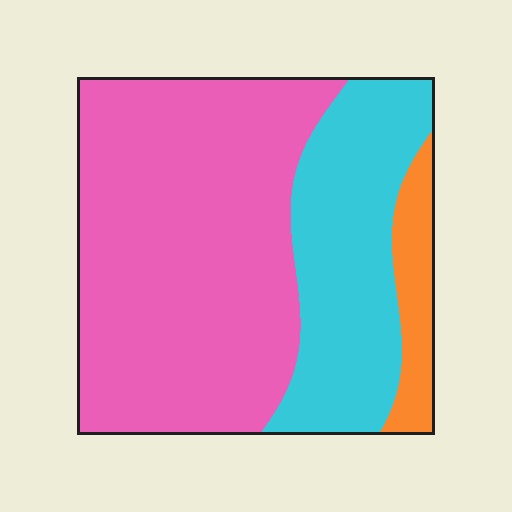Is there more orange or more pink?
Pink.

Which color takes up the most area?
Pink, at roughly 60%.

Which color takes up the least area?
Orange, at roughly 10%.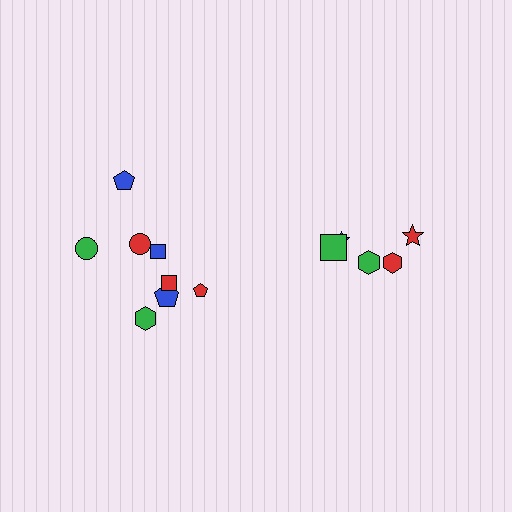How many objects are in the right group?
There are 5 objects.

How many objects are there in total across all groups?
There are 13 objects.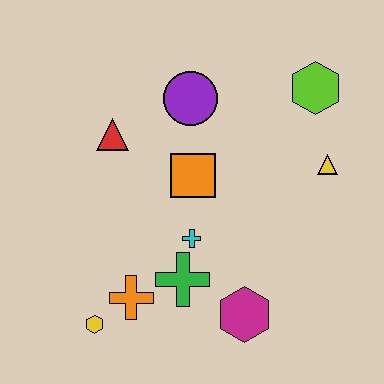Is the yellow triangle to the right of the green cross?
Yes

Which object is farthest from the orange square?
The yellow hexagon is farthest from the orange square.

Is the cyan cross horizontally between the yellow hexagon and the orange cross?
No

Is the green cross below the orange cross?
No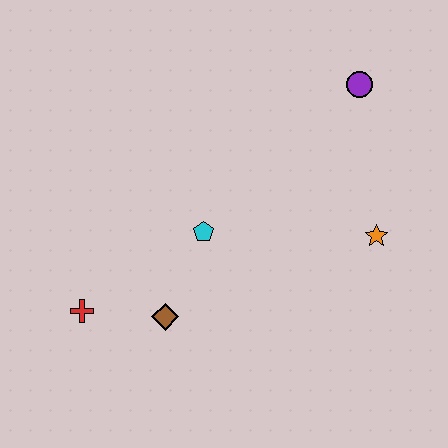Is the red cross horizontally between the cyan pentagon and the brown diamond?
No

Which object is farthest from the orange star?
The red cross is farthest from the orange star.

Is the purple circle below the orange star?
No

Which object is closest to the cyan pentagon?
The brown diamond is closest to the cyan pentagon.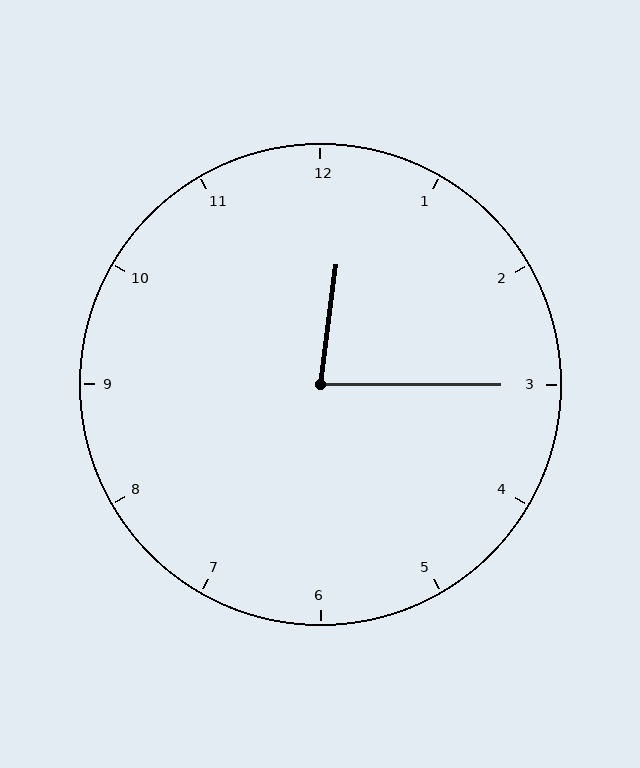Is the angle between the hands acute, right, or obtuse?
It is acute.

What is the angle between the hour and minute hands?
Approximately 82 degrees.